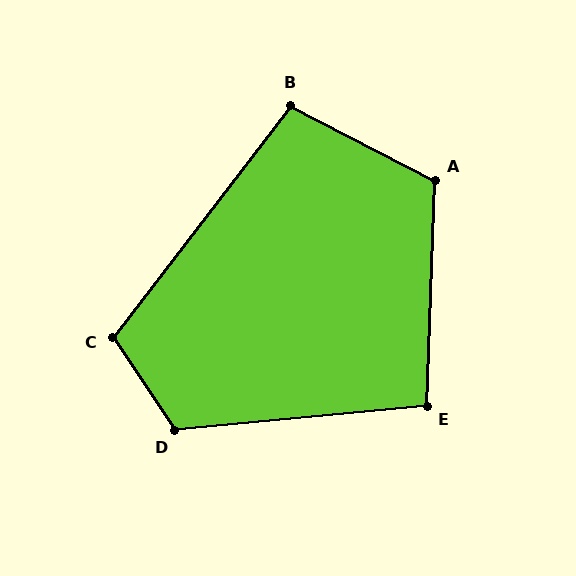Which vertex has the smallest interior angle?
E, at approximately 98 degrees.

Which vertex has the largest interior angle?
D, at approximately 118 degrees.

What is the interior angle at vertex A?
Approximately 115 degrees (obtuse).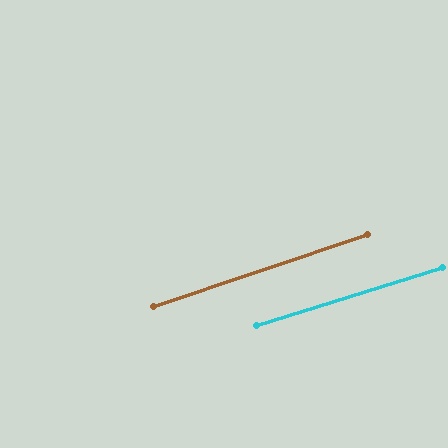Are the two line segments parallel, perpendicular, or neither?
Parallel — their directions differ by only 1.2°.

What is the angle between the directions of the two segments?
Approximately 1 degree.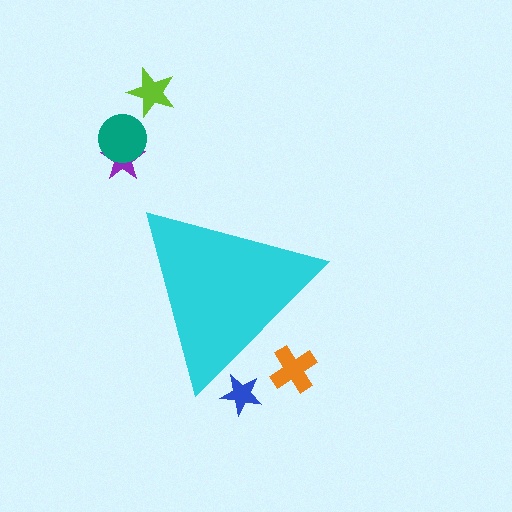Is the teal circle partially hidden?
No, the teal circle is fully visible.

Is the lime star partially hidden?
No, the lime star is fully visible.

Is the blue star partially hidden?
Yes, the blue star is partially hidden behind the cyan triangle.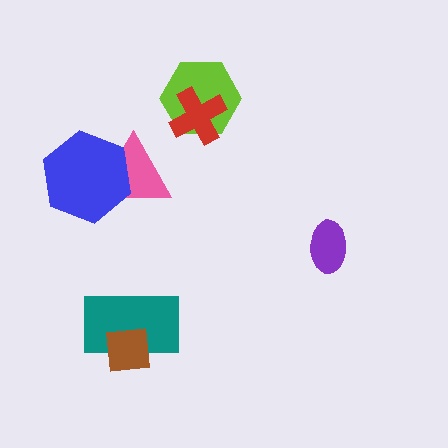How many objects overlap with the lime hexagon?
1 object overlaps with the lime hexagon.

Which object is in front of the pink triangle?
The blue hexagon is in front of the pink triangle.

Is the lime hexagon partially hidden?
Yes, it is partially covered by another shape.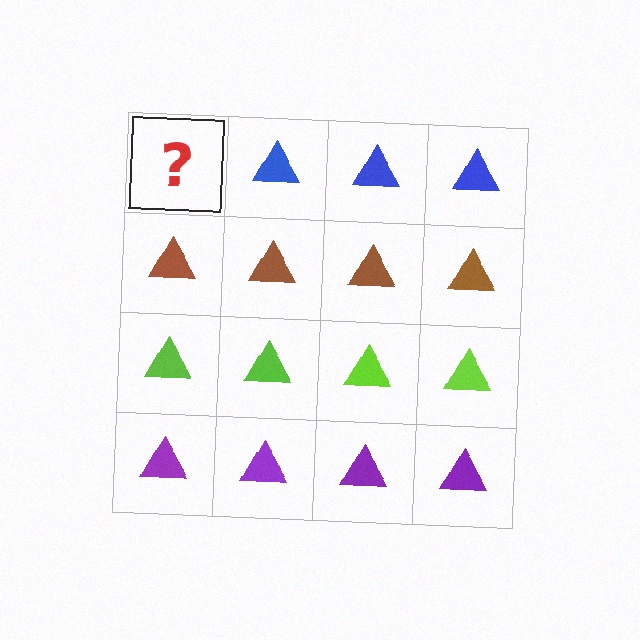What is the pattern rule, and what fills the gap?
The rule is that each row has a consistent color. The gap should be filled with a blue triangle.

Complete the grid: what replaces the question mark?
The question mark should be replaced with a blue triangle.